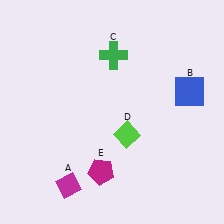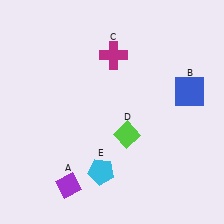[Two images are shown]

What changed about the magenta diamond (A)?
In Image 1, A is magenta. In Image 2, it changed to purple.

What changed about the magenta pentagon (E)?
In Image 1, E is magenta. In Image 2, it changed to cyan.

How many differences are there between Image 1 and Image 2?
There are 3 differences between the two images.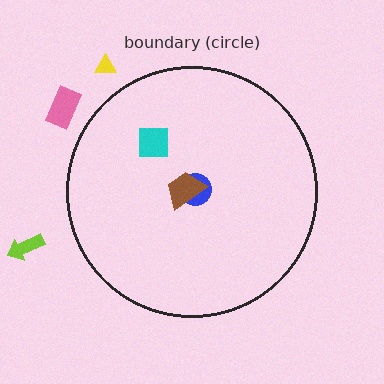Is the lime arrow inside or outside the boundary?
Outside.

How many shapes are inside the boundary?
3 inside, 3 outside.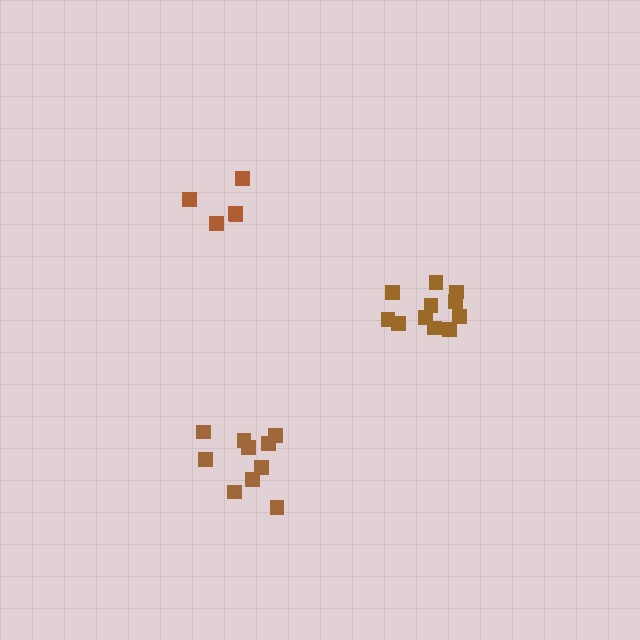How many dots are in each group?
Group 1: 5 dots, Group 2: 10 dots, Group 3: 11 dots (26 total).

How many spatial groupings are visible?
There are 3 spatial groupings.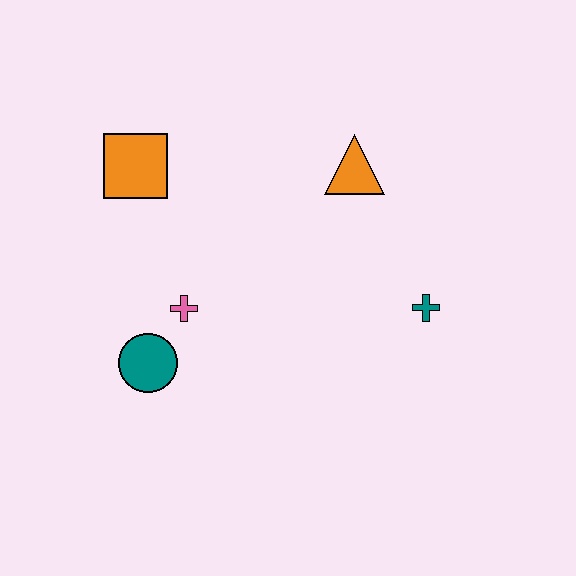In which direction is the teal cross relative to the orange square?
The teal cross is to the right of the orange square.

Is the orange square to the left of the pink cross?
Yes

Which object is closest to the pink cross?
The teal circle is closest to the pink cross.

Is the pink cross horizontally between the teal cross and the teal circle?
Yes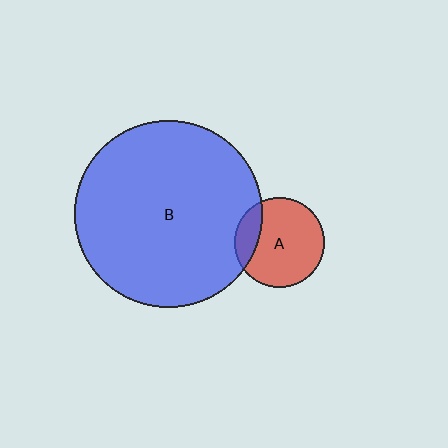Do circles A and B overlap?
Yes.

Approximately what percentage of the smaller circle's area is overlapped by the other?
Approximately 20%.